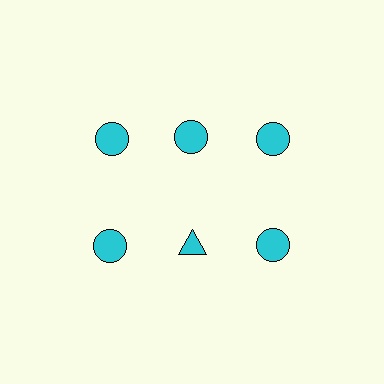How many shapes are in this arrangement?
There are 6 shapes arranged in a grid pattern.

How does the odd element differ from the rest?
It has a different shape: triangle instead of circle.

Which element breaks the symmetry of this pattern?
The cyan triangle in the second row, second from left column breaks the symmetry. All other shapes are cyan circles.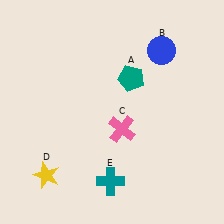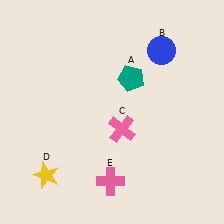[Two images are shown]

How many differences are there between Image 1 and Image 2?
There is 1 difference between the two images.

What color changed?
The cross (E) changed from teal in Image 1 to pink in Image 2.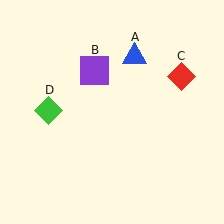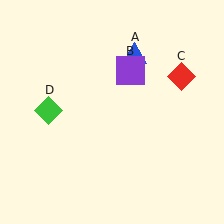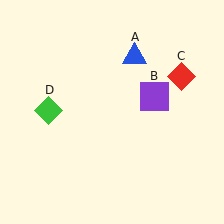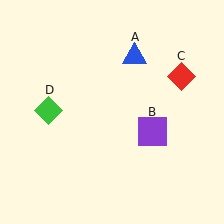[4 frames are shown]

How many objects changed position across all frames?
1 object changed position: purple square (object B).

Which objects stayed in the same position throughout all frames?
Blue triangle (object A) and red diamond (object C) and green diamond (object D) remained stationary.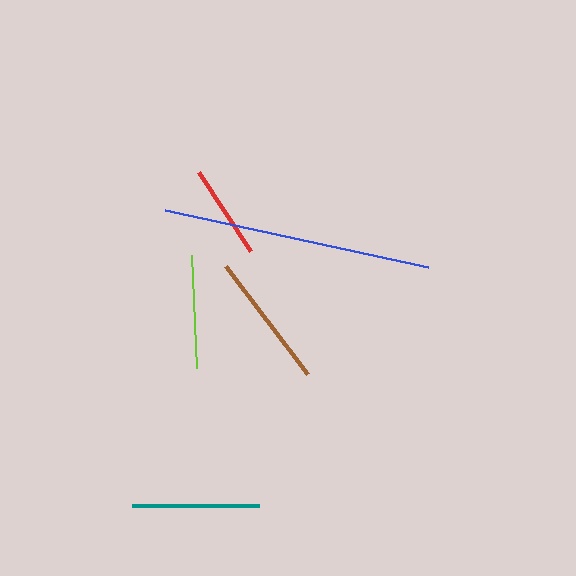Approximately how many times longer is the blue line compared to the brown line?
The blue line is approximately 2.0 times the length of the brown line.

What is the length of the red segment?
The red segment is approximately 94 pixels long.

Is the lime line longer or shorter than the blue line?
The blue line is longer than the lime line.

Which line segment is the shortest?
The red line is the shortest at approximately 94 pixels.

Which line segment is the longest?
The blue line is the longest at approximately 269 pixels.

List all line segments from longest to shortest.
From longest to shortest: blue, brown, teal, lime, red.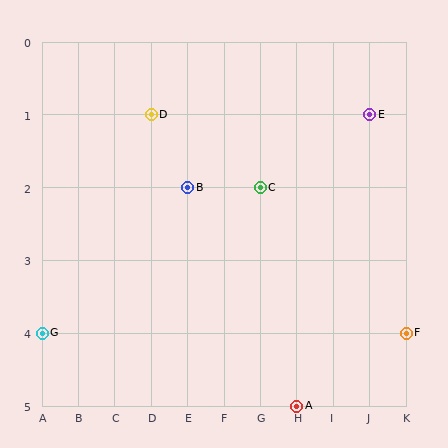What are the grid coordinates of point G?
Point G is at grid coordinates (A, 4).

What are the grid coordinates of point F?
Point F is at grid coordinates (K, 4).